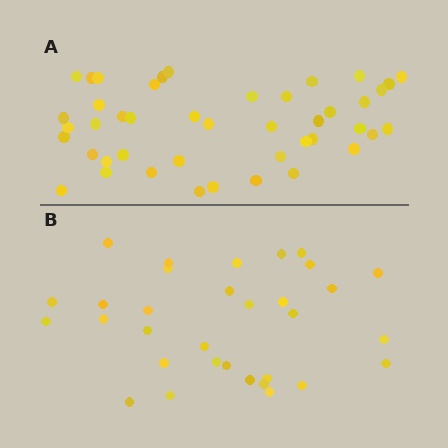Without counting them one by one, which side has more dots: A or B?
Region A (the top region) has more dots.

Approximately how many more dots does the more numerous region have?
Region A has roughly 12 or so more dots than region B.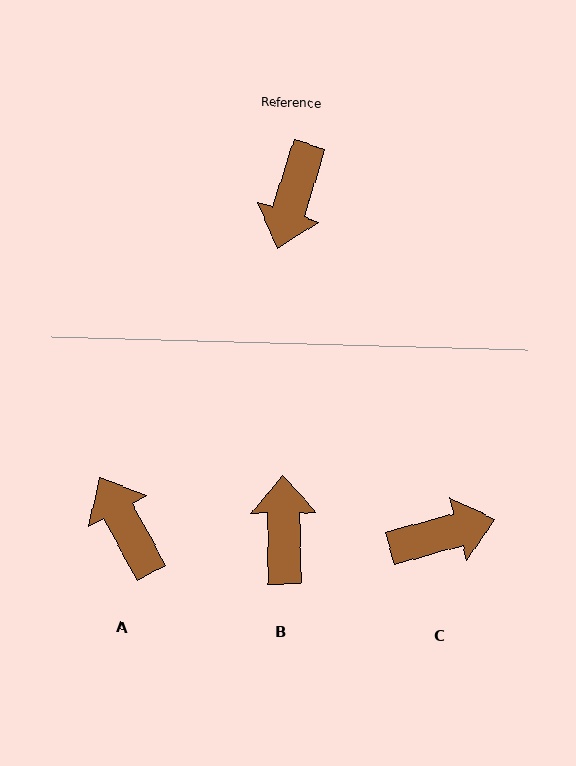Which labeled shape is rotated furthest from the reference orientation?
B, about 162 degrees away.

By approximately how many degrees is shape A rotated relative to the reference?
Approximately 134 degrees clockwise.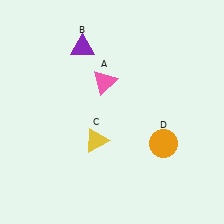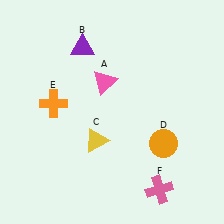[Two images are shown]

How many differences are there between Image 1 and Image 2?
There are 2 differences between the two images.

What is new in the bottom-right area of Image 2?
A pink cross (F) was added in the bottom-right area of Image 2.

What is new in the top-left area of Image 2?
An orange cross (E) was added in the top-left area of Image 2.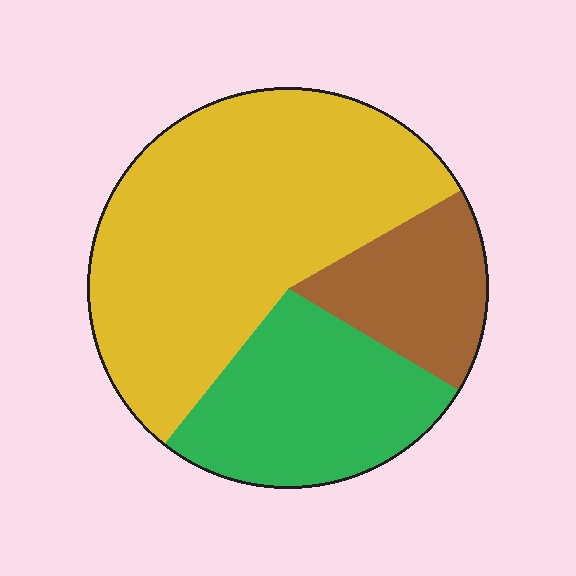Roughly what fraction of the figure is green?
Green takes up between a sixth and a third of the figure.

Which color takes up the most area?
Yellow, at roughly 55%.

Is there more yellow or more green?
Yellow.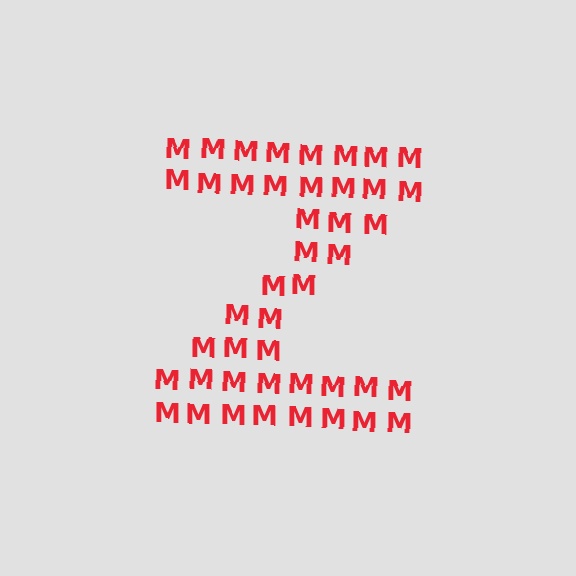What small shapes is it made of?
It is made of small letter M's.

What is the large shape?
The large shape is the letter Z.